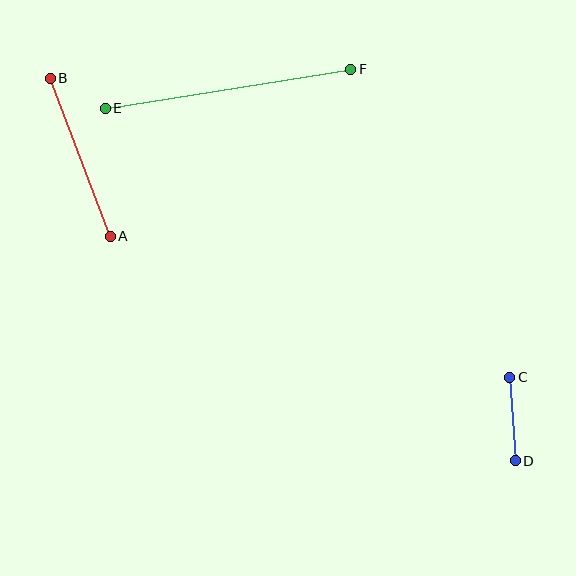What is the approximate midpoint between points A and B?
The midpoint is at approximately (80, 157) pixels.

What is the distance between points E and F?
The distance is approximately 249 pixels.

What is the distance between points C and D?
The distance is approximately 84 pixels.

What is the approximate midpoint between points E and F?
The midpoint is at approximately (228, 89) pixels.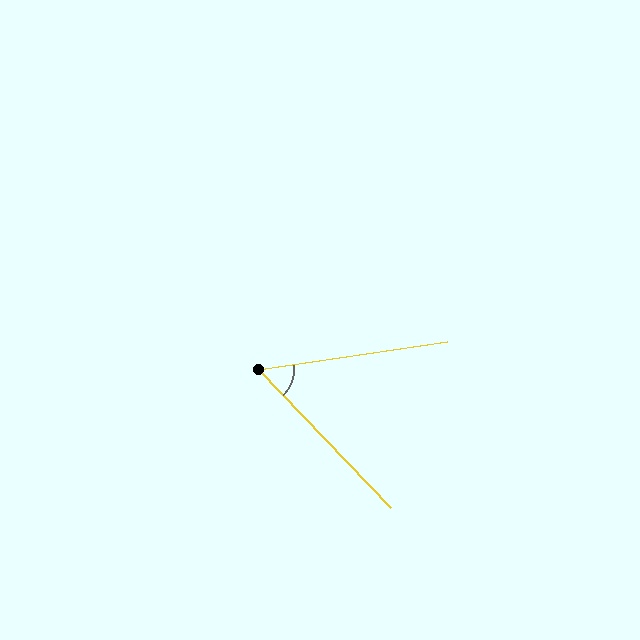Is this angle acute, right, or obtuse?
It is acute.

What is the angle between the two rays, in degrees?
Approximately 55 degrees.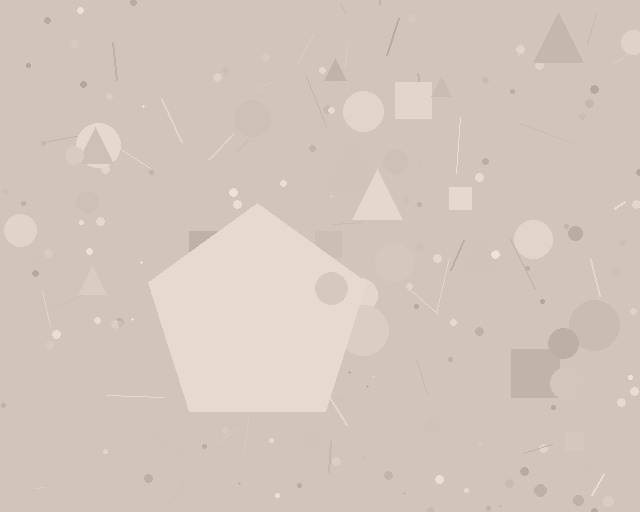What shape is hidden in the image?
A pentagon is hidden in the image.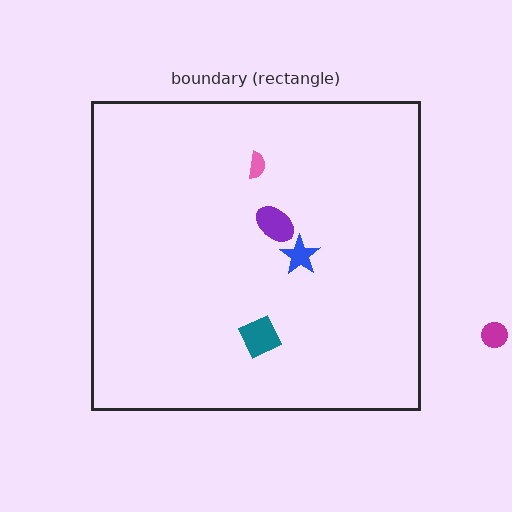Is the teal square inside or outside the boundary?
Inside.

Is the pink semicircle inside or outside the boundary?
Inside.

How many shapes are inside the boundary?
4 inside, 1 outside.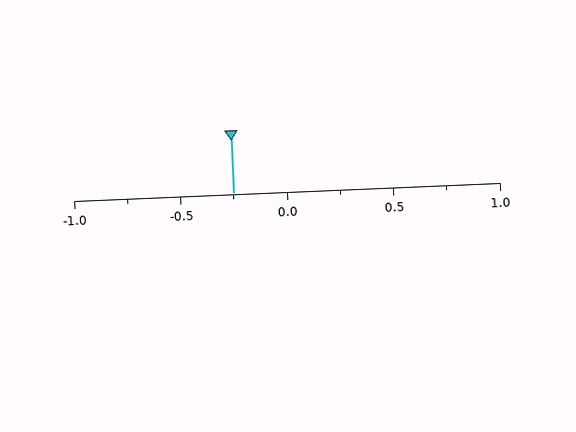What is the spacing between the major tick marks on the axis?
The major ticks are spaced 0.5 apart.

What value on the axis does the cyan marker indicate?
The marker indicates approximately -0.25.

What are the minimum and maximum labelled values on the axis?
The axis runs from -1.0 to 1.0.